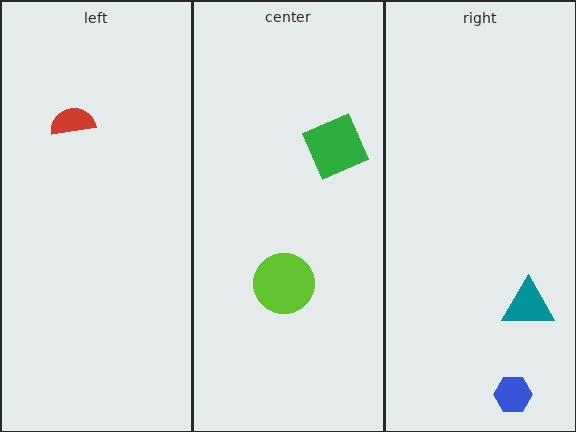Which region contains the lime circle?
The center region.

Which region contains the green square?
The center region.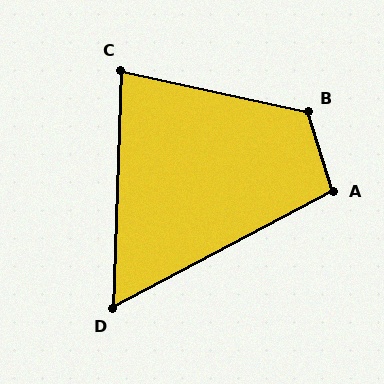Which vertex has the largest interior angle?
B, at approximately 120 degrees.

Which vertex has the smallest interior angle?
D, at approximately 60 degrees.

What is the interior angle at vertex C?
Approximately 80 degrees (acute).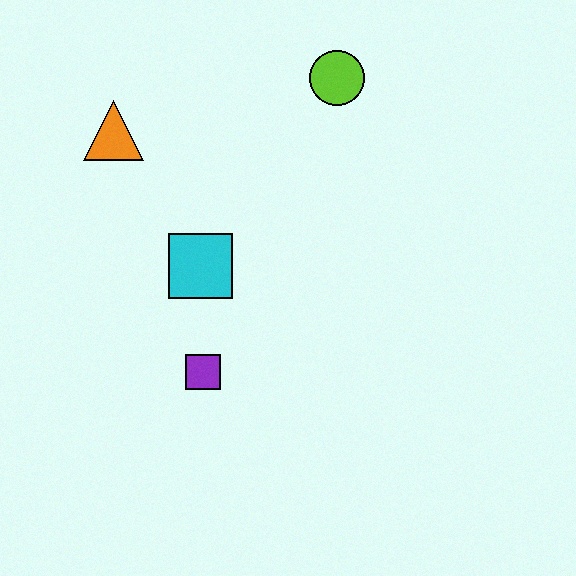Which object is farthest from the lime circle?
The purple square is farthest from the lime circle.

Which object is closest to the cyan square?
The purple square is closest to the cyan square.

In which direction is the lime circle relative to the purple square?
The lime circle is above the purple square.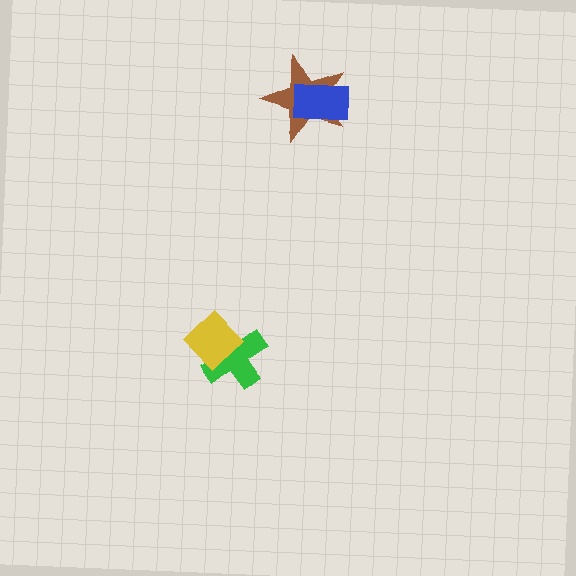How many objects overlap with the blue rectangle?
1 object overlaps with the blue rectangle.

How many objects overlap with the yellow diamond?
1 object overlaps with the yellow diamond.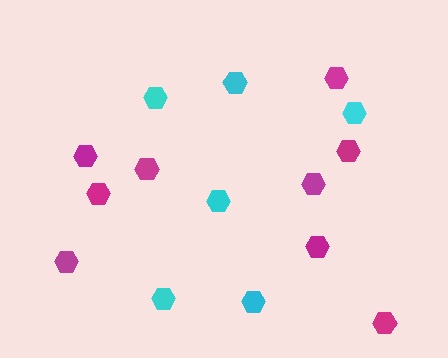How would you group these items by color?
There are 2 groups: one group of magenta hexagons (9) and one group of cyan hexagons (6).